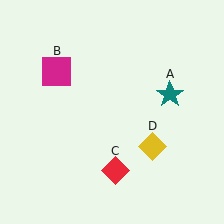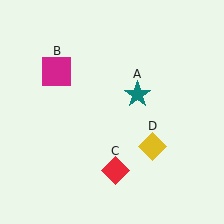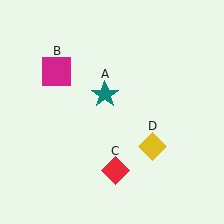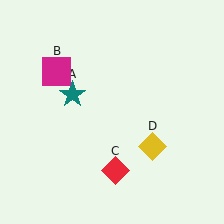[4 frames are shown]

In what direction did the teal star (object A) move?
The teal star (object A) moved left.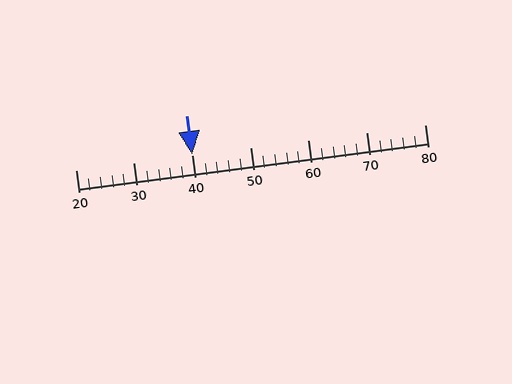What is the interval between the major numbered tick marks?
The major tick marks are spaced 10 units apart.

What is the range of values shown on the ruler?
The ruler shows values from 20 to 80.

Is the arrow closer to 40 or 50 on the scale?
The arrow is closer to 40.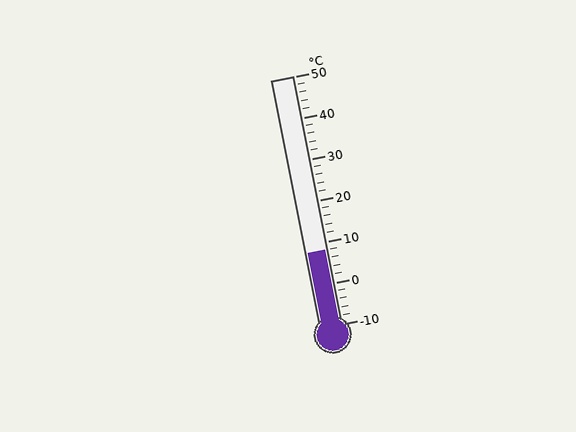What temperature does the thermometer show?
The thermometer shows approximately 8°C.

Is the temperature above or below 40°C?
The temperature is below 40°C.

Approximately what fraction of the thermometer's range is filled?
The thermometer is filled to approximately 30% of its range.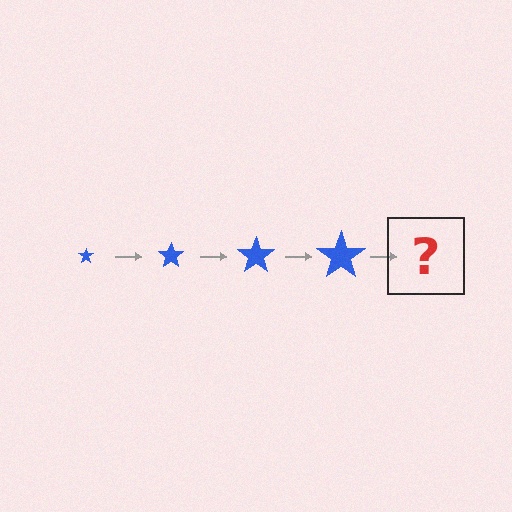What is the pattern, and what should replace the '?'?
The pattern is that the star gets progressively larger each step. The '?' should be a blue star, larger than the previous one.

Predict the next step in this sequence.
The next step is a blue star, larger than the previous one.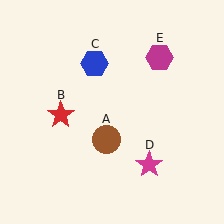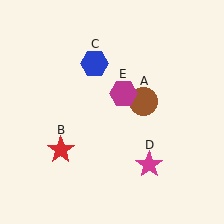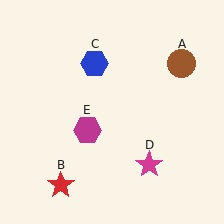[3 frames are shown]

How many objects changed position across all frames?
3 objects changed position: brown circle (object A), red star (object B), magenta hexagon (object E).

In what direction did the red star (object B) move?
The red star (object B) moved down.